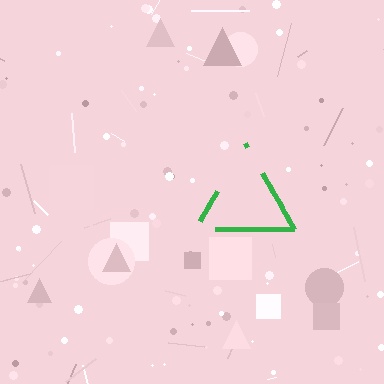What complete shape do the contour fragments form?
The contour fragments form a triangle.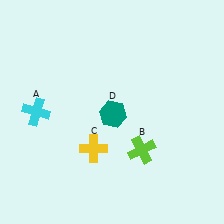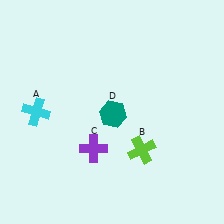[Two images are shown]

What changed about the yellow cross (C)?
In Image 1, C is yellow. In Image 2, it changed to purple.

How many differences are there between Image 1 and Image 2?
There is 1 difference between the two images.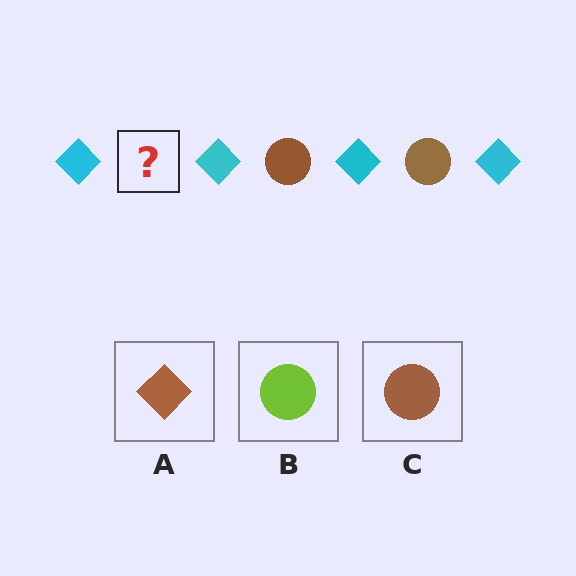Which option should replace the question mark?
Option C.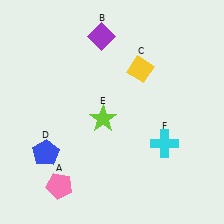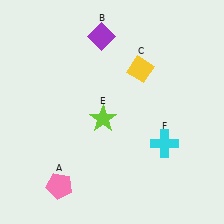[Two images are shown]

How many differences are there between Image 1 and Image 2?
There is 1 difference between the two images.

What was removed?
The blue pentagon (D) was removed in Image 2.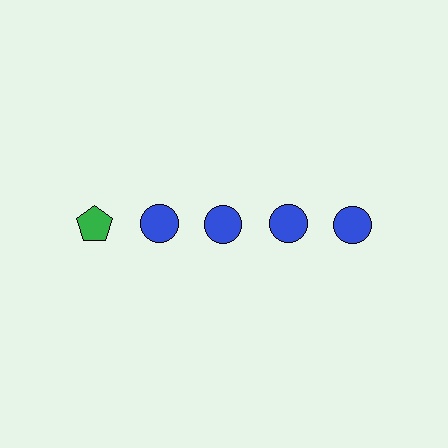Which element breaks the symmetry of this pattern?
The green pentagon in the top row, leftmost column breaks the symmetry. All other shapes are blue circles.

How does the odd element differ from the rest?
It differs in both color (green instead of blue) and shape (pentagon instead of circle).